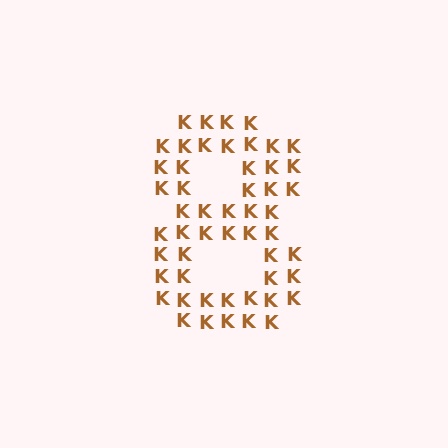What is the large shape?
The large shape is the digit 8.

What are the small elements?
The small elements are letter K's.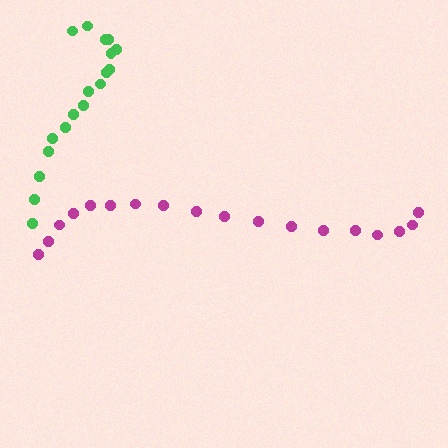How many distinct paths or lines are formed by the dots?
There are 2 distinct paths.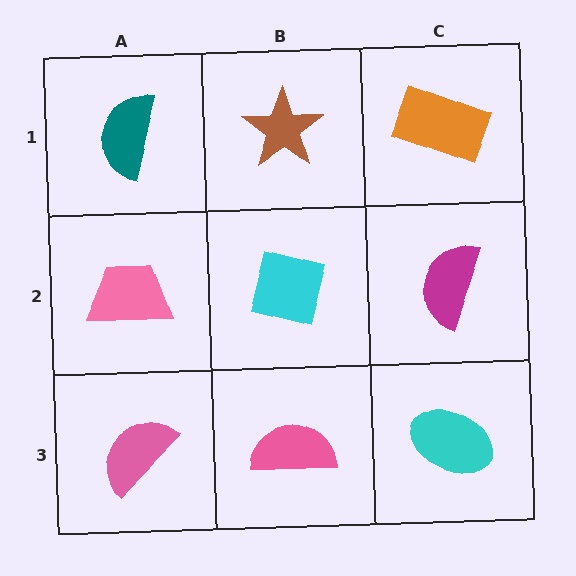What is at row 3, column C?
A cyan ellipse.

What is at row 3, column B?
A pink semicircle.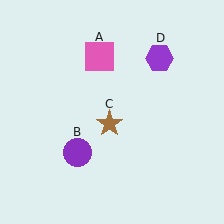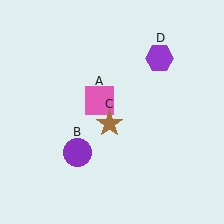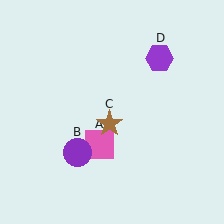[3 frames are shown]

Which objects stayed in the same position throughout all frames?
Purple circle (object B) and brown star (object C) and purple hexagon (object D) remained stationary.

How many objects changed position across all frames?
1 object changed position: pink square (object A).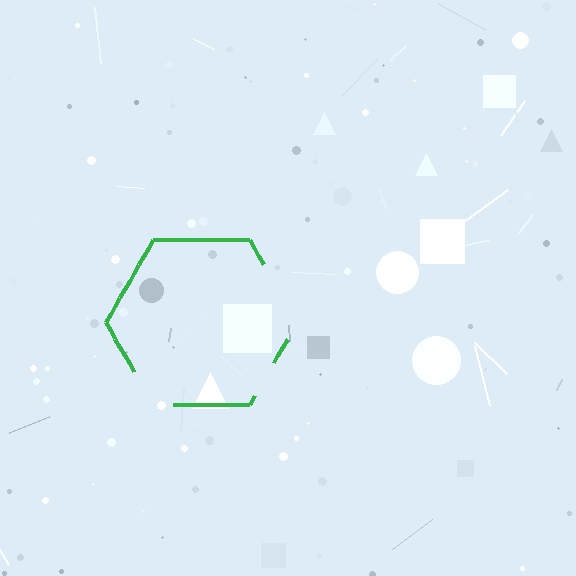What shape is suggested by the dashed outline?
The dashed outline suggests a hexagon.